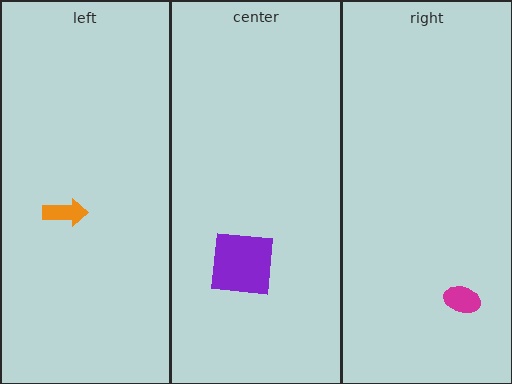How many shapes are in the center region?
1.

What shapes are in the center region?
The purple square.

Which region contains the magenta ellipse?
The right region.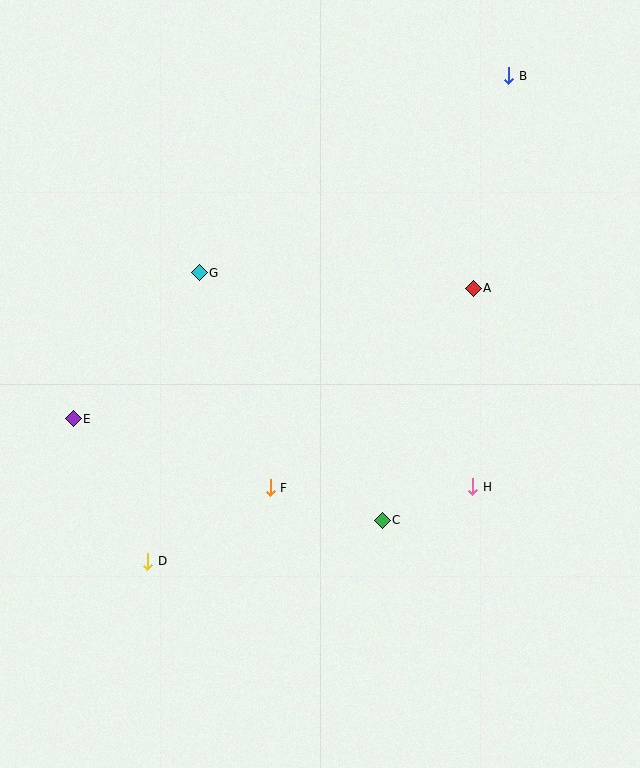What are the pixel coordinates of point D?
Point D is at (148, 561).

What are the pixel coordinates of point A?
Point A is at (473, 288).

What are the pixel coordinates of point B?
Point B is at (509, 76).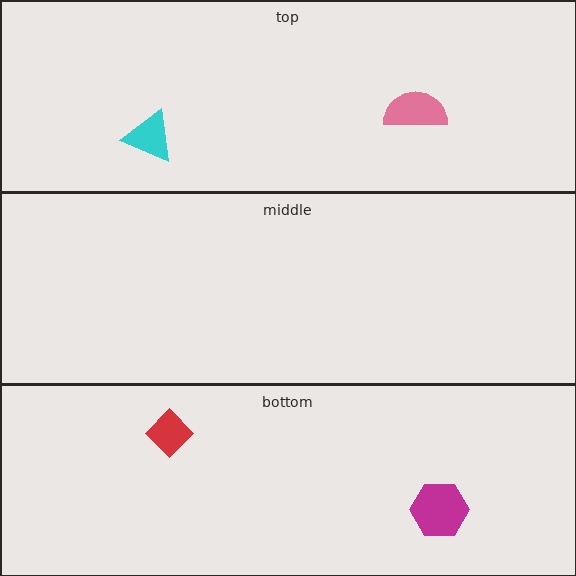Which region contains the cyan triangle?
The top region.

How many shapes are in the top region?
2.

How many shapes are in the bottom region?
2.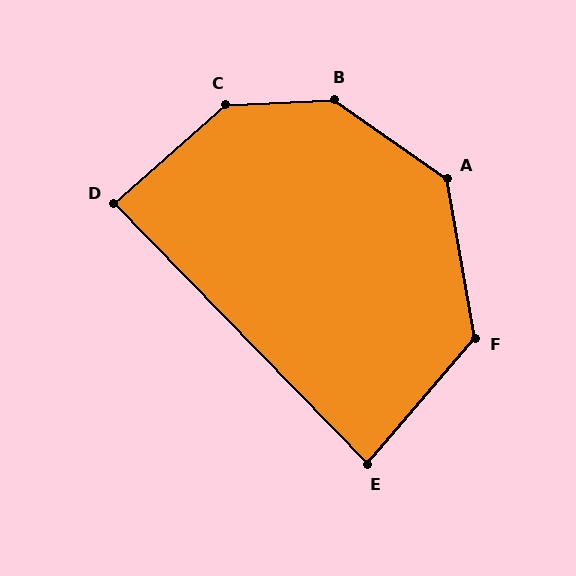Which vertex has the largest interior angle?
B, at approximately 143 degrees.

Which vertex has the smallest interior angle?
E, at approximately 85 degrees.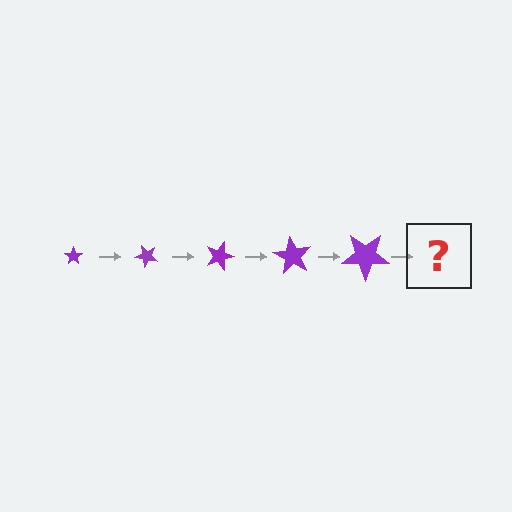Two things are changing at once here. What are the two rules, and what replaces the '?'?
The two rules are that the star grows larger each step and it rotates 45 degrees each step. The '?' should be a star, larger than the previous one and rotated 225 degrees from the start.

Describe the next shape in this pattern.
It should be a star, larger than the previous one and rotated 225 degrees from the start.